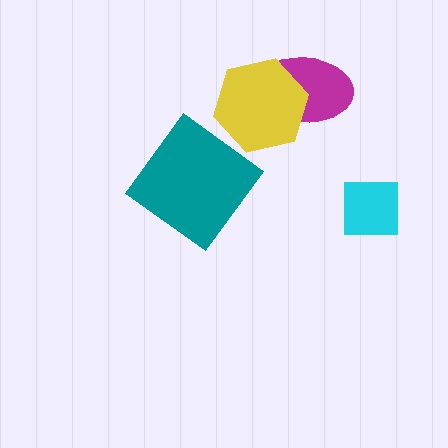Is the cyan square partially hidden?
No, no other shape covers it.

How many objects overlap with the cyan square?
0 objects overlap with the cyan square.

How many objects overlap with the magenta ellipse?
1 object overlaps with the magenta ellipse.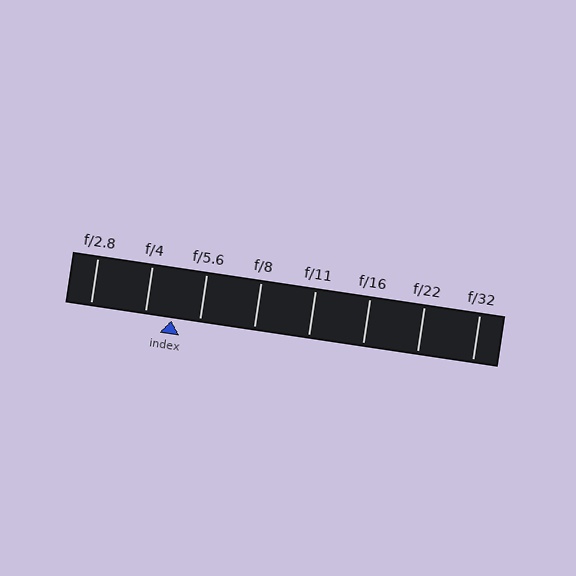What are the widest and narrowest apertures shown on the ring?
The widest aperture shown is f/2.8 and the narrowest is f/32.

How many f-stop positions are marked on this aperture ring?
There are 8 f-stop positions marked.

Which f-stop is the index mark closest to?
The index mark is closest to f/4.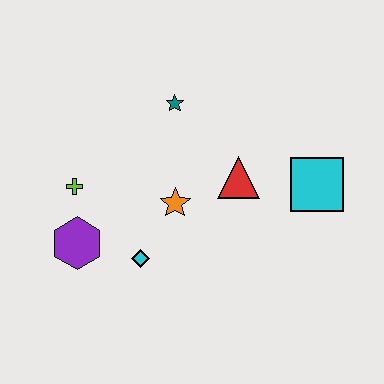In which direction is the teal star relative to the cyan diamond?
The teal star is above the cyan diamond.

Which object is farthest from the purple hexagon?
The cyan square is farthest from the purple hexagon.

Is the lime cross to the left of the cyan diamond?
Yes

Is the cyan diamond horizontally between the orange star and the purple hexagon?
Yes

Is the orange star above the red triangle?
No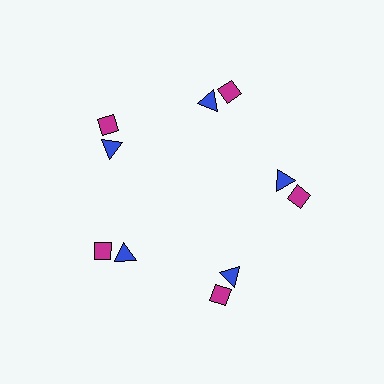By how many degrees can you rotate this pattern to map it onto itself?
The pattern maps onto itself every 72 degrees of rotation.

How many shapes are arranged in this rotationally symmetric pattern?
There are 10 shapes, arranged in 5 groups of 2.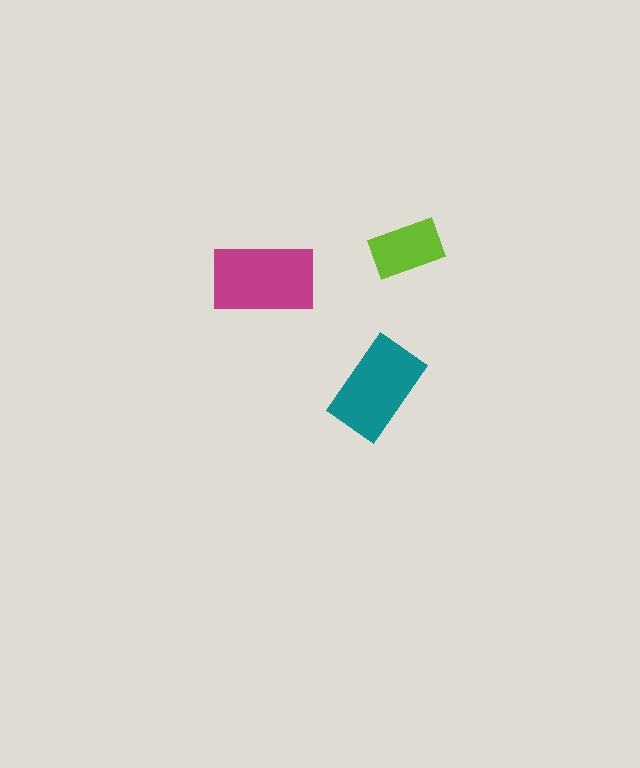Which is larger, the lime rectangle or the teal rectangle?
The teal one.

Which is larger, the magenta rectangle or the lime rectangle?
The magenta one.